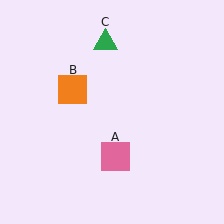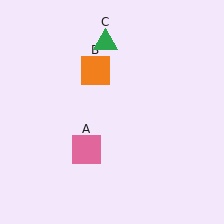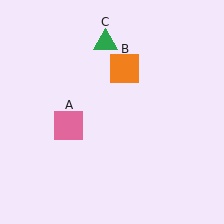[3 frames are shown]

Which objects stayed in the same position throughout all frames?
Green triangle (object C) remained stationary.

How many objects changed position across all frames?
2 objects changed position: pink square (object A), orange square (object B).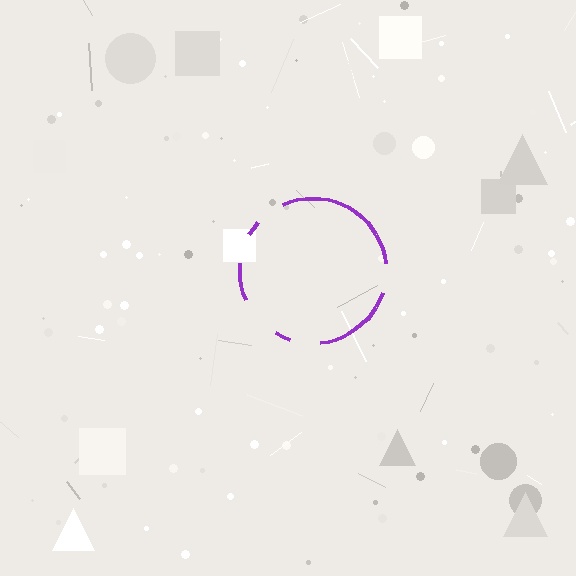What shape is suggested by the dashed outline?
The dashed outline suggests a circle.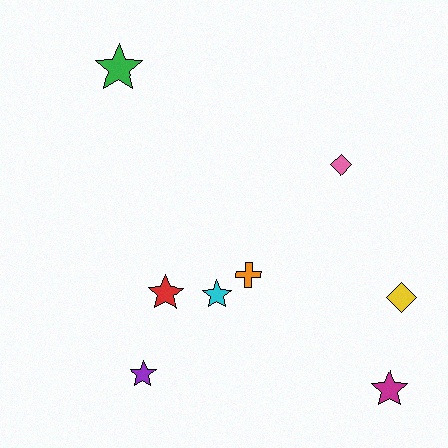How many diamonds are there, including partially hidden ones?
There are 2 diamonds.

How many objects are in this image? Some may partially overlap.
There are 8 objects.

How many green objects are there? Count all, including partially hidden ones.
There is 1 green object.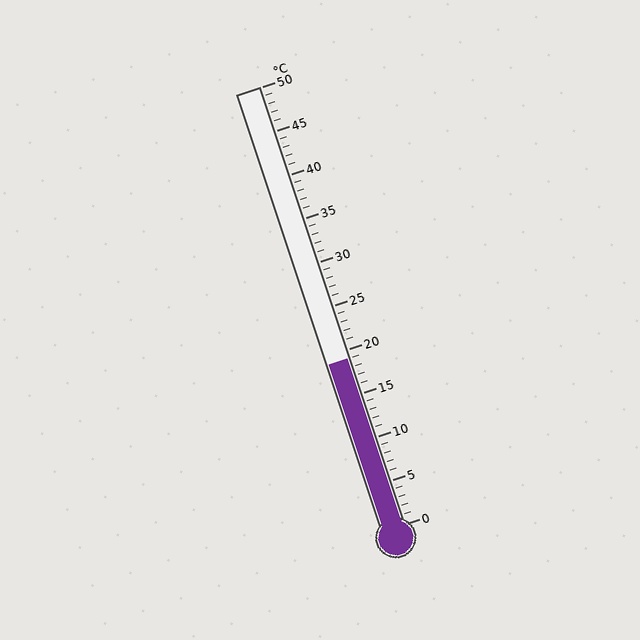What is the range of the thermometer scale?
The thermometer scale ranges from 0°C to 50°C.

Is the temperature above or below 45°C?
The temperature is below 45°C.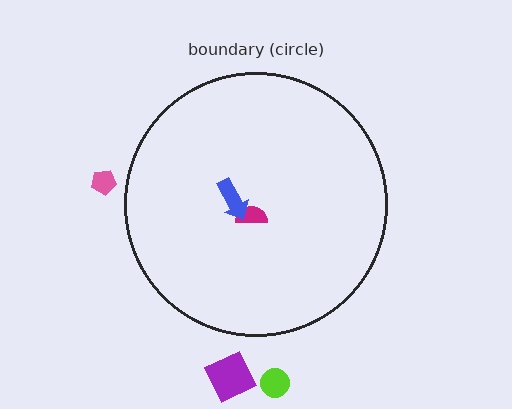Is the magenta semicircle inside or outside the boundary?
Inside.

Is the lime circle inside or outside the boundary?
Outside.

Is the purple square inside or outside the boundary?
Outside.